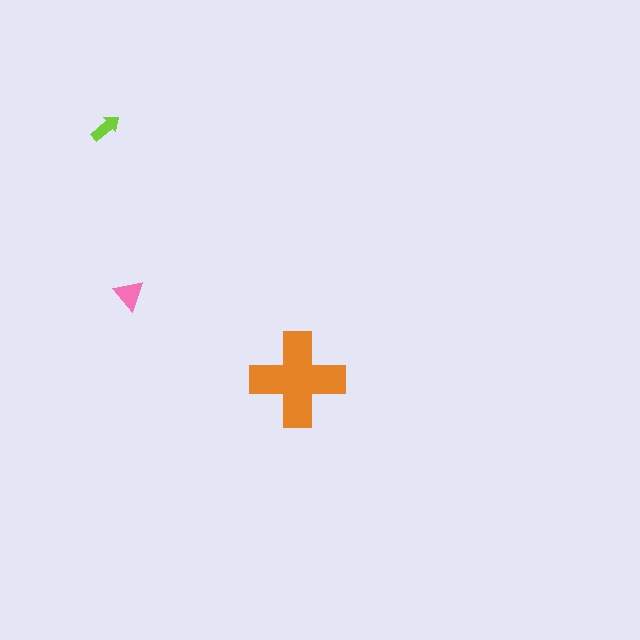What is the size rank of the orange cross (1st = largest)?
1st.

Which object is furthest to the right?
The orange cross is rightmost.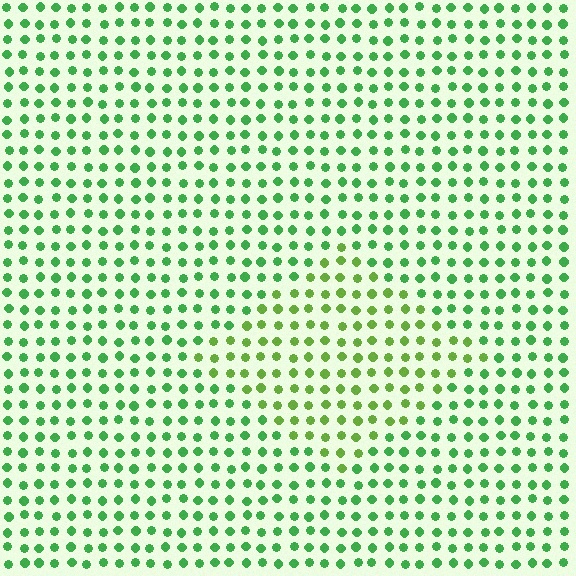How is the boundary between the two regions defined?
The boundary is defined purely by a slight shift in hue (about 29 degrees). Spacing, size, and orientation are identical on both sides.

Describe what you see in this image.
The image is filled with small green elements in a uniform arrangement. A diamond-shaped region is visible where the elements are tinted to a slightly different hue, forming a subtle color boundary.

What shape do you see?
I see a diamond.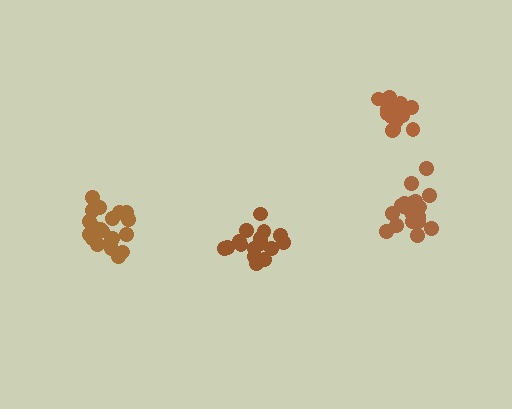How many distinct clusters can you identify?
There are 4 distinct clusters.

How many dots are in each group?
Group 1: 21 dots, Group 2: 20 dots, Group 3: 18 dots, Group 4: 15 dots (74 total).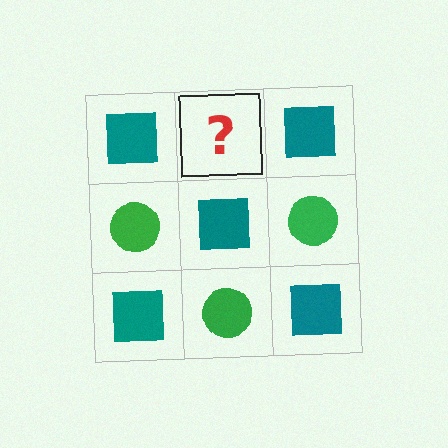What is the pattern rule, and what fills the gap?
The rule is that it alternates teal square and green circle in a checkerboard pattern. The gap should be filled with a green circle.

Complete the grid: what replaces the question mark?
The question mark should be replaced with a green circle.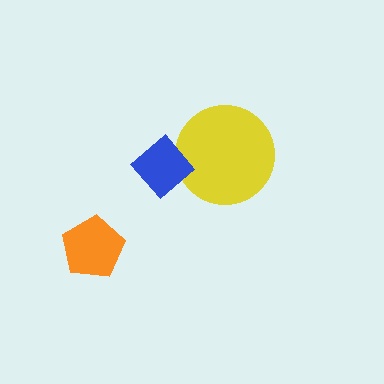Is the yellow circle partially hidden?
Yes, it is partially covered by another shape.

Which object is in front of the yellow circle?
The blue diamond is in front of the yellow circle.